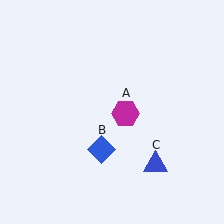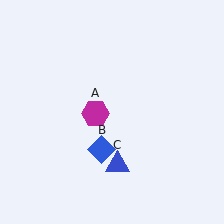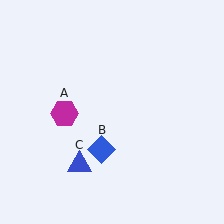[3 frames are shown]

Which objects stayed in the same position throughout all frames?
Blue diamond (object B) remained stationary.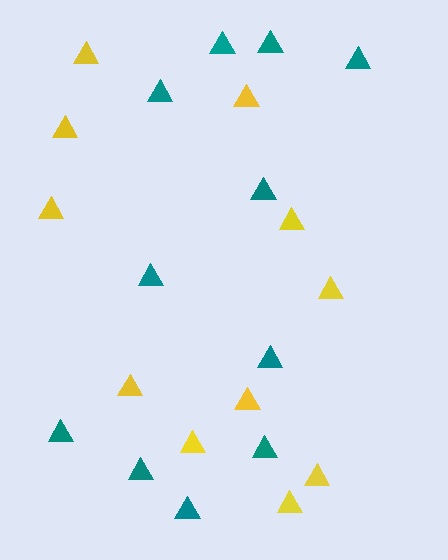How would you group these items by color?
There are 2 groups: one group of yellow triangles (11) and one group of teal triangles (11).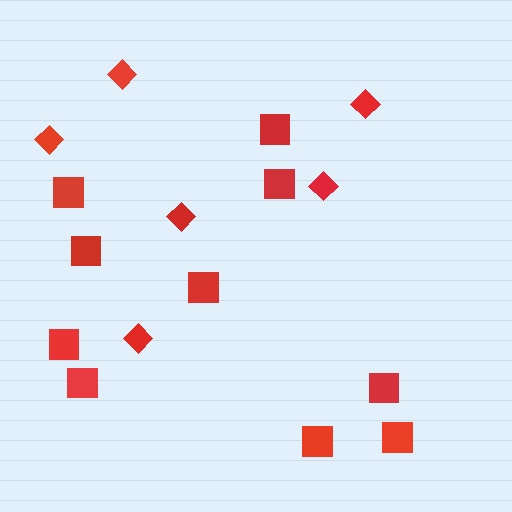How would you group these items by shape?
There are 2 groups: one group of squares (10) and one group of diamonds (6).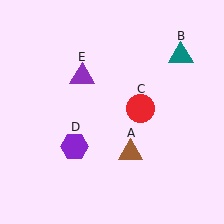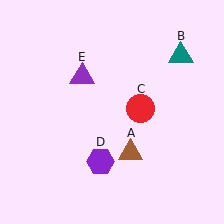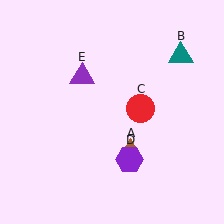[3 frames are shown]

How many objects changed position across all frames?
1 object changed position: purple hexagon (object D).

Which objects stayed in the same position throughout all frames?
Brown triangle (object A) and teal triangle (object B) and red circle (object C) and purple triangle (object E) remained stationary.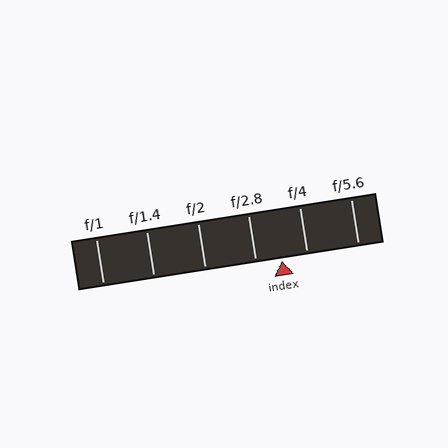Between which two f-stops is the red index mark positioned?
The index mark is between f/2.8 and f/4.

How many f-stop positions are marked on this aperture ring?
There are 6 f-stop positions marked.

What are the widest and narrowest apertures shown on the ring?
The widest aperture shown is f/1 and the narrowest is f/5.6.